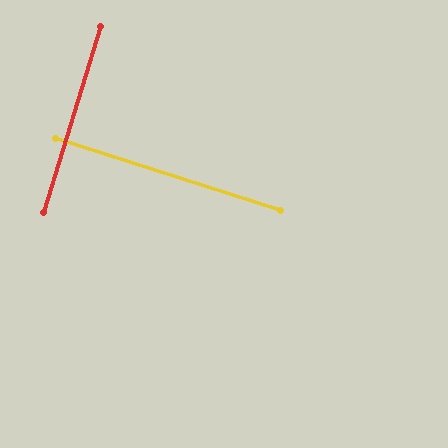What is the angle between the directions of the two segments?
Approximately 89 degrees.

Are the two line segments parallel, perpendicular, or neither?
Perpendicular — they meet at approximately 89°.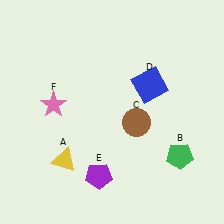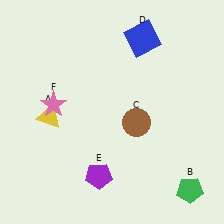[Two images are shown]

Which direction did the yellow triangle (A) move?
The yellow triangle (A) moved up.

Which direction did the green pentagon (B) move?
The green pentagon (B) moved down.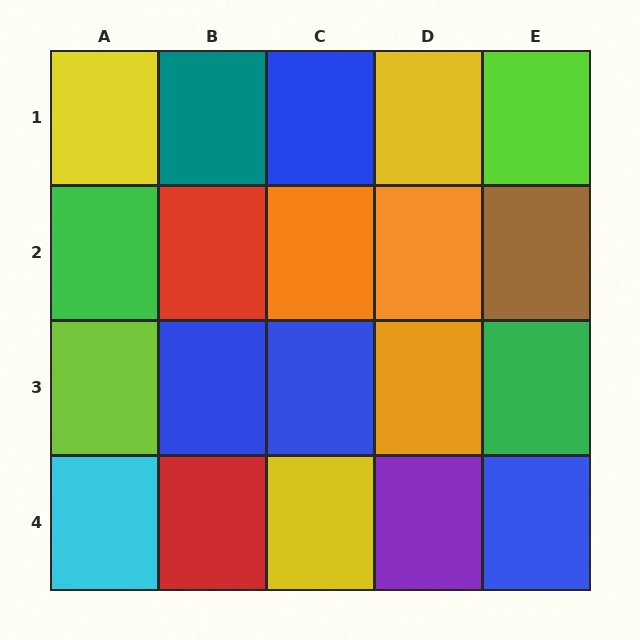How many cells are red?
2 cells are red.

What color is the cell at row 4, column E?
Blue.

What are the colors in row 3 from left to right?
Lime, blue, blue, orange, green.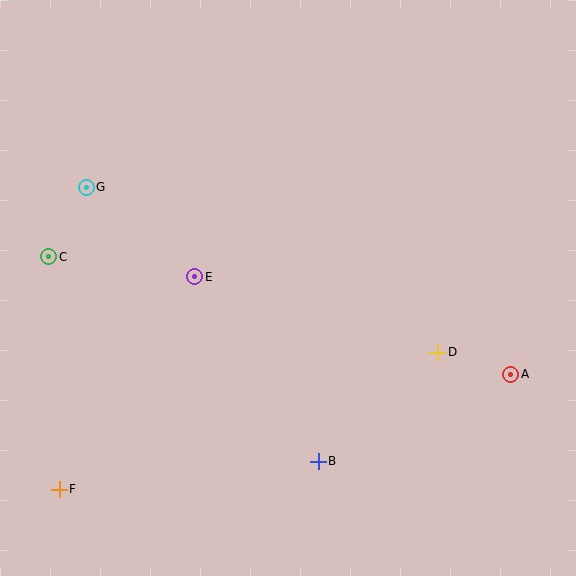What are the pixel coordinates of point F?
Point F is at (59, 489).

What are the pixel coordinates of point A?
Point A is at (511, 374).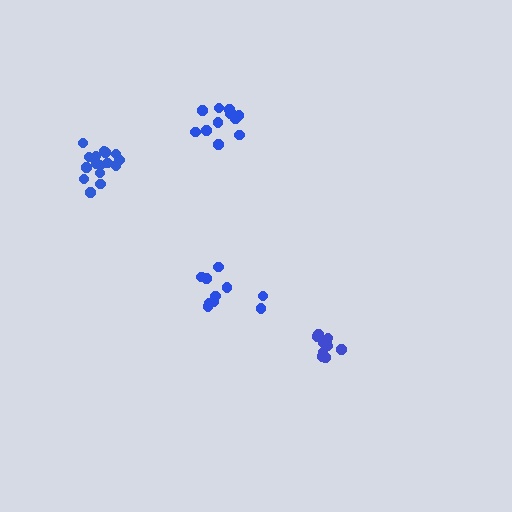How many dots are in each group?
Group 1: 10 dots, Group 2: 10 dots, Group 3: 16 dots, Group 4: 12 dots (48 total).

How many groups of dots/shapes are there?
There are 4 groups.